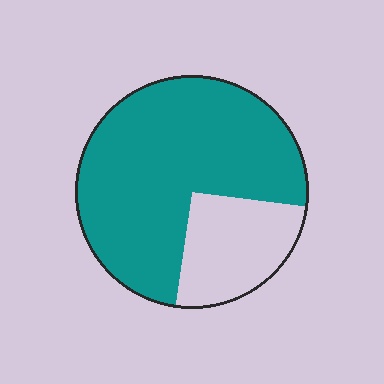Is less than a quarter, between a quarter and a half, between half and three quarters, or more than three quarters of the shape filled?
Between half and three quarters.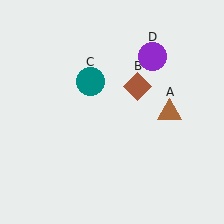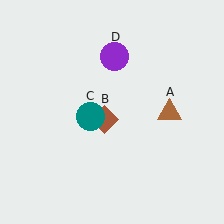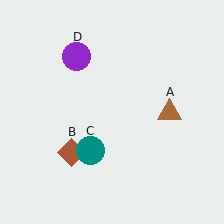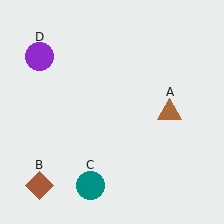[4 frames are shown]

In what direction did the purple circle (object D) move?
The purple circle (object D) moved left.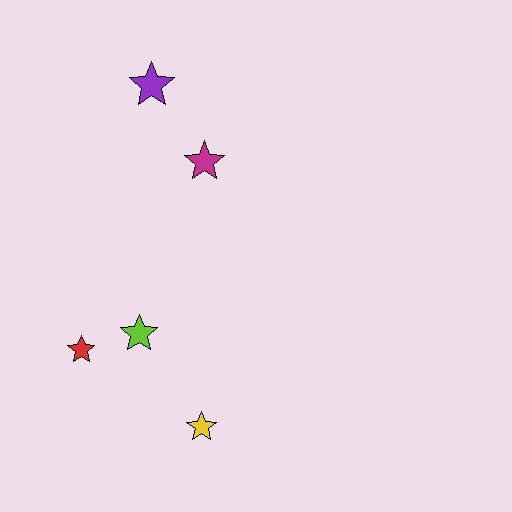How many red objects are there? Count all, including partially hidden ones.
There is 1 red object.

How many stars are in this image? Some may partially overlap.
There are 5 stars.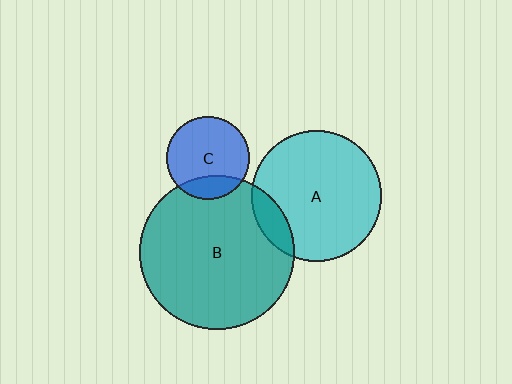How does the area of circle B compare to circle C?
Approximately 3.5 times.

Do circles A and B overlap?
Yes.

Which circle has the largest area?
Circle B (teal).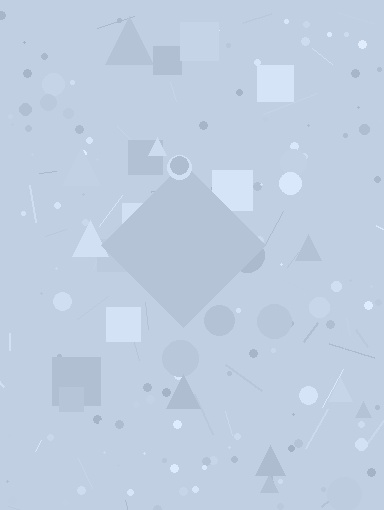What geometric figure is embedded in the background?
A diamond is embedded in the background.